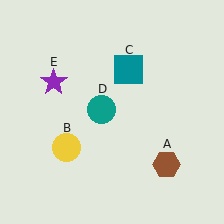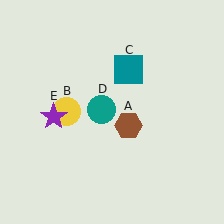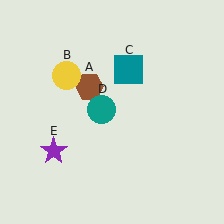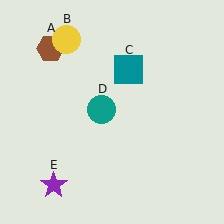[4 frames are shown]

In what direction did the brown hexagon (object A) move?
The brown hexagon (object A) moved up and to the left.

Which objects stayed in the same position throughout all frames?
Teal square (object C) and teal circle (object D) remained stationary.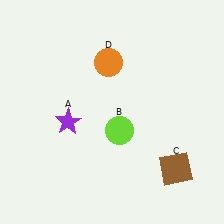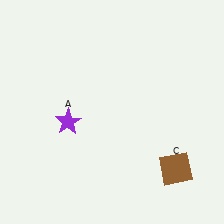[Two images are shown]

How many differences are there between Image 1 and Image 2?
There are 2 differences between the two images.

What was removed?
The lime circle (B), the orange circle (D) were removed in Image 2.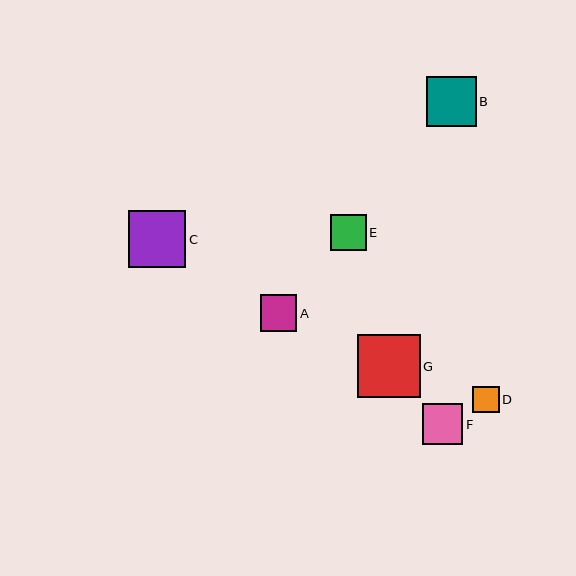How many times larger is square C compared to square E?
Square C is approximately 1.6 times the size of square E.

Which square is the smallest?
Square D is the smallest with a size of approximately 26 pixels.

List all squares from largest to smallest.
From largest to smallest: G, C, B, F, A, E, D.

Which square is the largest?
Square G is the largest with a size of approximately 63 pixels.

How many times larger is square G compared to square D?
Square G is approximately 2.4 times the size of square D.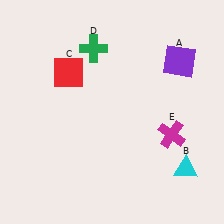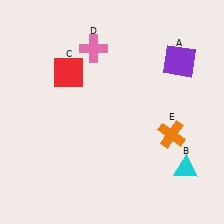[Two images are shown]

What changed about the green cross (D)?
In Image 1, D is green. In Image 2, it changed to pink.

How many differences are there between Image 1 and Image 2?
There are 2 differences between the two images.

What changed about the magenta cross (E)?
In Image 1, E is magenta. In Image 2, it changed to orange.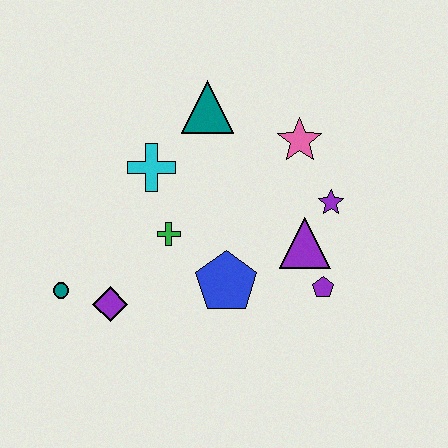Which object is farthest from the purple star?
The teal circle is farthest from the purple star.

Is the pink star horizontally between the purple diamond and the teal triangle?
No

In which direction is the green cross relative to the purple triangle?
The green cross is to the left of the purple triangle.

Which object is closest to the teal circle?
The purple diamond is closest to the teal circle.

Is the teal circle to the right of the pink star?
No